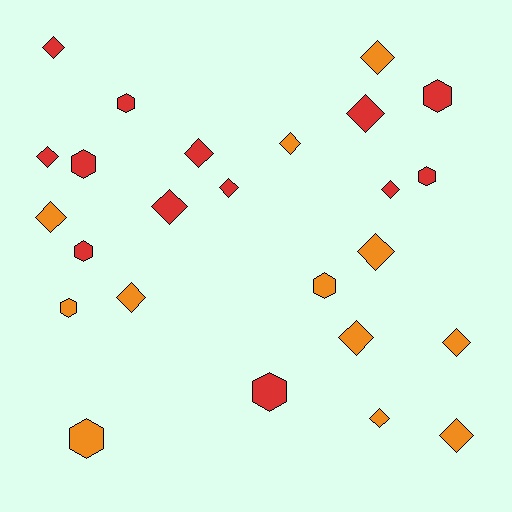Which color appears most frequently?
Red, with 13 objects.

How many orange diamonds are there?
There are 9 orange diamonds.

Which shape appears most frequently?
Diamond, with 16 objects.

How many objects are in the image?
There are 25 objects.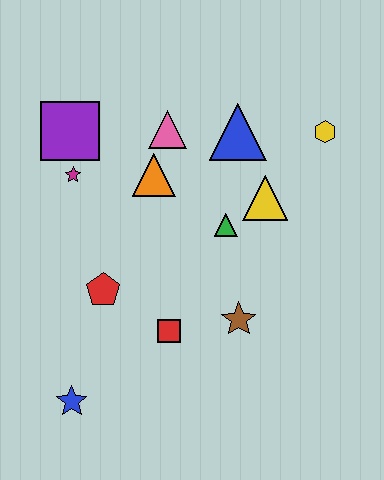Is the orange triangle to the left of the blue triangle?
Yes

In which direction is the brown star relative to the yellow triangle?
The brown star is below the yellow triangle.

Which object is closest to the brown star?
The red square is closest to the brown star.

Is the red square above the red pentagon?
No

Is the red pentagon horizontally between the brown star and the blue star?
Yes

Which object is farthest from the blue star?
The yellow hexagon is farthest from the blue star.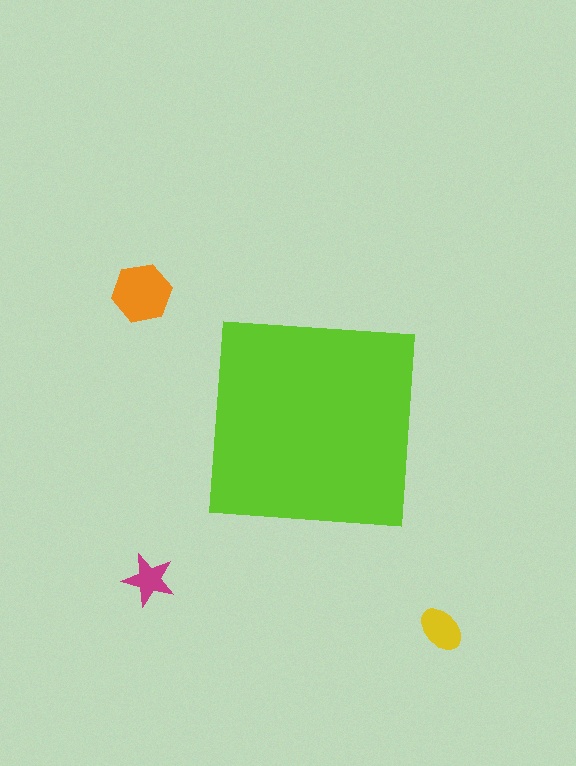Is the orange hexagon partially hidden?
No, the orange hexagon is fully visible.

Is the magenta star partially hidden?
No, the magenta star is fully visible.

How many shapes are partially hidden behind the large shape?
0 shapes are partially hidden.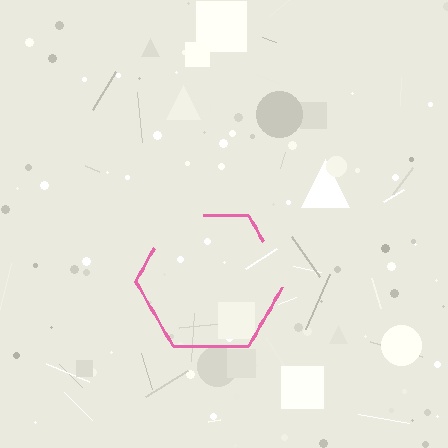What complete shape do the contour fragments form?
The contour fragments form a hexagon.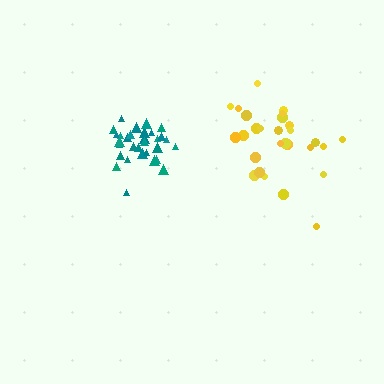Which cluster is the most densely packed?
Teal.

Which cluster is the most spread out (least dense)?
Yellow.